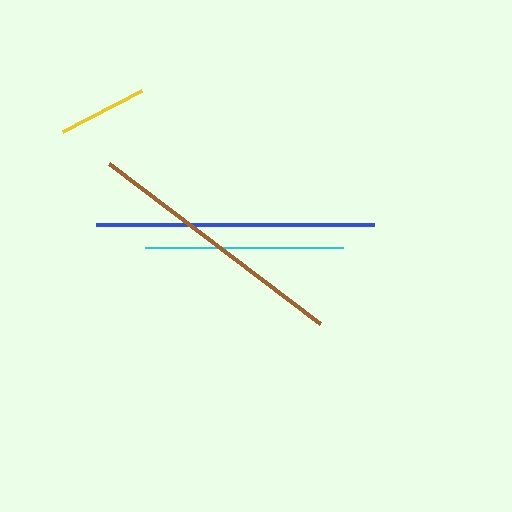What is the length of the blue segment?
The blue segment is approximately 278 pixels long.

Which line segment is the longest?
The blue line is the longest at approximately 278 pixels.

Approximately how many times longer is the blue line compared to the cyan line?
The blue line is approximately 1.4 times the length of the cyan line.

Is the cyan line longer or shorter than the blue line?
The blue line is longer than the cyan line.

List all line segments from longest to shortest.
From longest to shortest: blue, brown, cyan, yellow.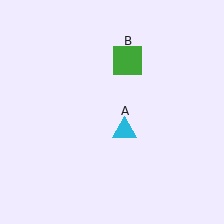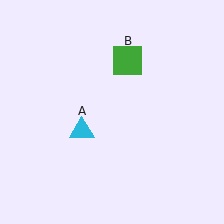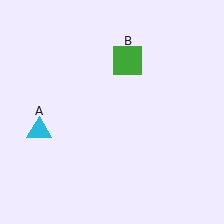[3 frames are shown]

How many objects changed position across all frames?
1 object changed position: cyan triangle (object A).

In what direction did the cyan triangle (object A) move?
The cyan triangle (object A) moved left.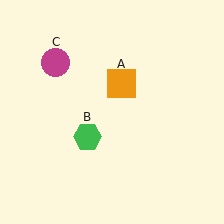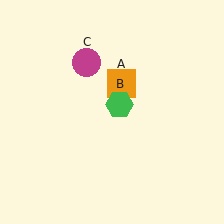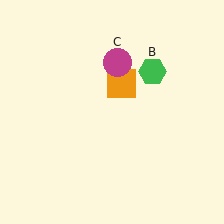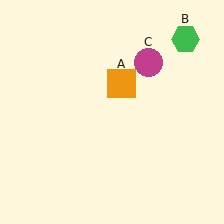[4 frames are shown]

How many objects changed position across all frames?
2 objects changed position: green hexagon (object B), magenta circle (object C).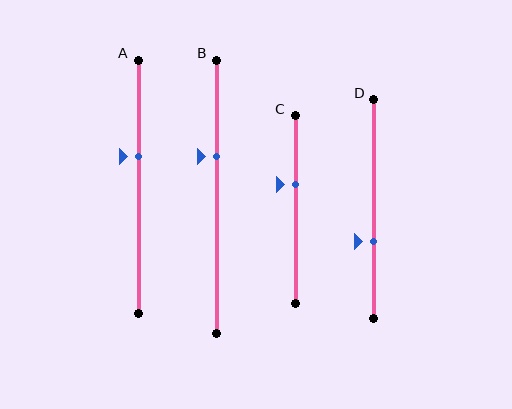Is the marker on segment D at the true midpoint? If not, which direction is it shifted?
No, the marker on segment D is shifted downward by about 15% of the segment length.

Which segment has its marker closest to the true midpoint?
Segment A has its marker closest to the true midpoint.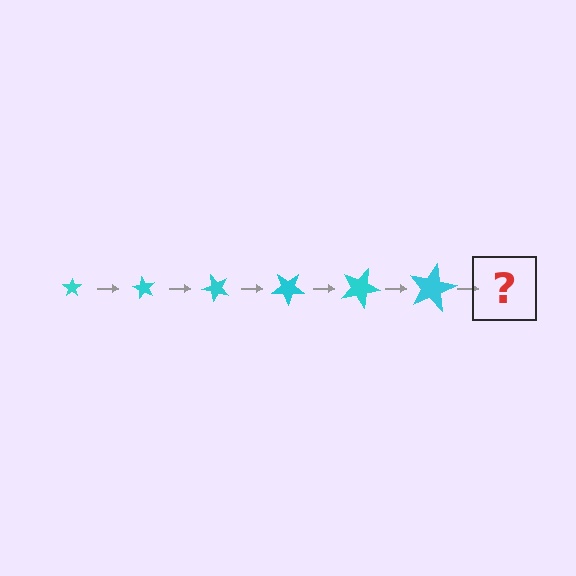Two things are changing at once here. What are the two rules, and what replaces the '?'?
The two rules are that the star grows larger each step and it rotates 60 degrees each step. The '?' should be a star, larger than the previous one and rotated 360 degrees from the start.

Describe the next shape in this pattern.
It should be a star, larger than the previous one and rotated 360 degrees from the start.